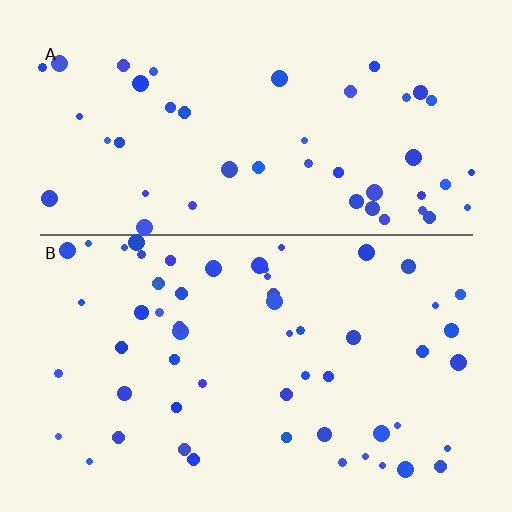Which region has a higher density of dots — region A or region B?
B (the bottom).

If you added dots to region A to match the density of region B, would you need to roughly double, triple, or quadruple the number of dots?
Approximately double.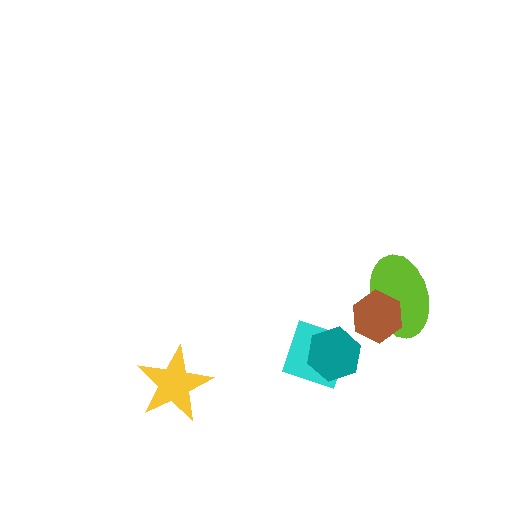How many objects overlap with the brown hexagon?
1 object overlaps with the brown hexagon.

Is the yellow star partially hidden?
No, no other shape covers it.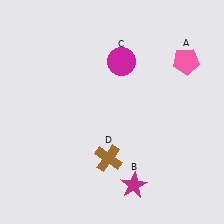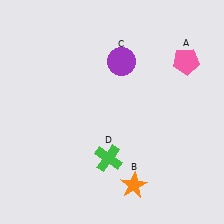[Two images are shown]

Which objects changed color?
B changed from magenta to orange. C changed from magenta to purple. D changed from brown to green.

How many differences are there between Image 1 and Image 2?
There are 3 differences between the two images.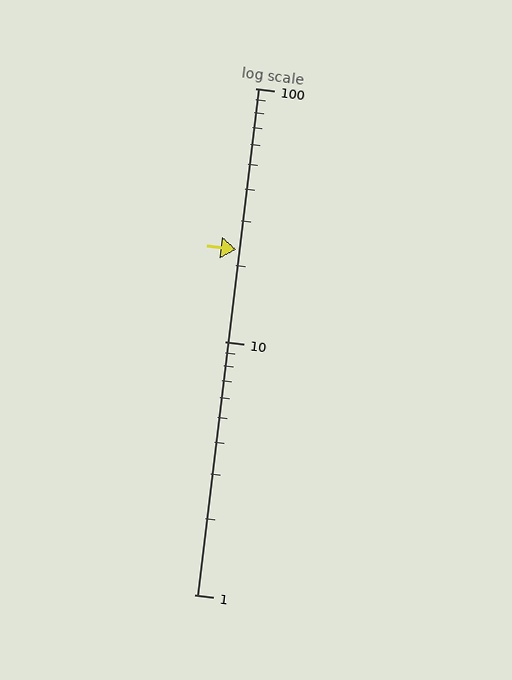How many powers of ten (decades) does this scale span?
The scale spans 2 decades, from 1 to 100.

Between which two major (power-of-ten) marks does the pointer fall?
The pointer is between 10 and 100.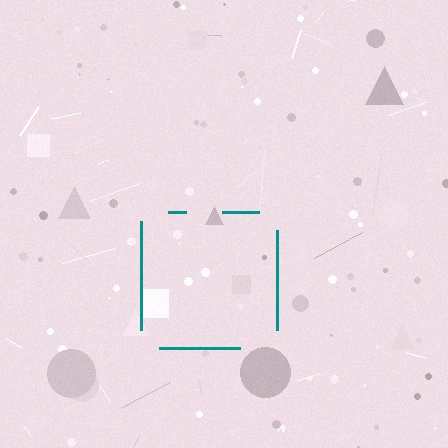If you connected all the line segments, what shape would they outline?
They would outline a square.